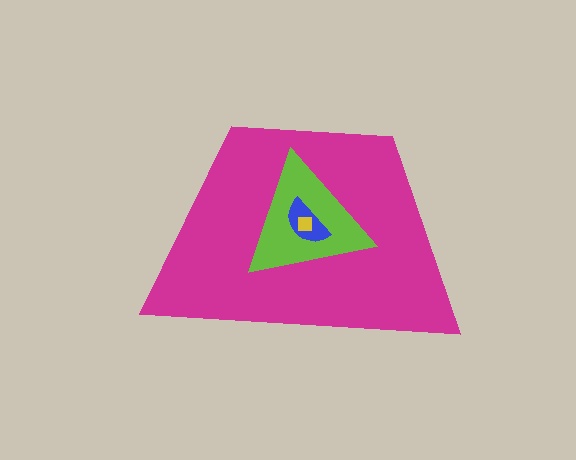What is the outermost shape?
The magenta trapezoid.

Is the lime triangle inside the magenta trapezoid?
Yes.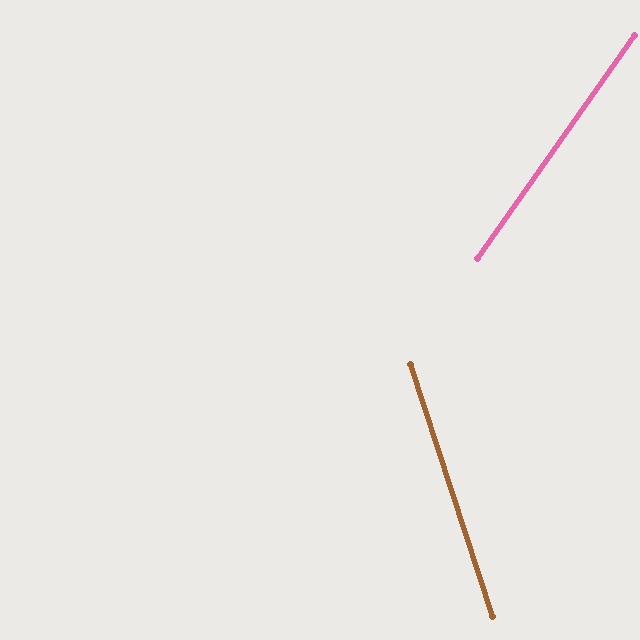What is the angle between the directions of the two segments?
Approximately 53 degrees.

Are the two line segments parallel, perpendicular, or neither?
Neither parallel nor perpendicular — they differ by about 53°.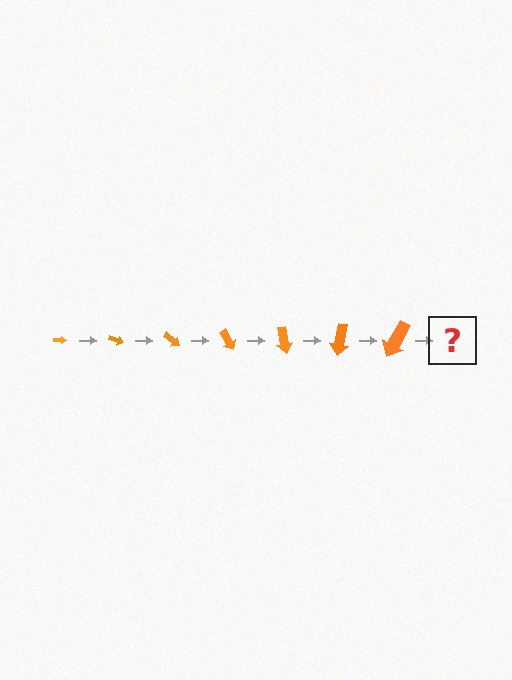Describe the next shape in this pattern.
It should be an arrow, larger than the previous one and rotated 140 degrees from the start.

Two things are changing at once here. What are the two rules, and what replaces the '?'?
The two rules are that the arrow grows larger each step and it rotates 20 degrees each step. The '?' should be an arrow, larger than the previous one and rotated 140 degrees from the start.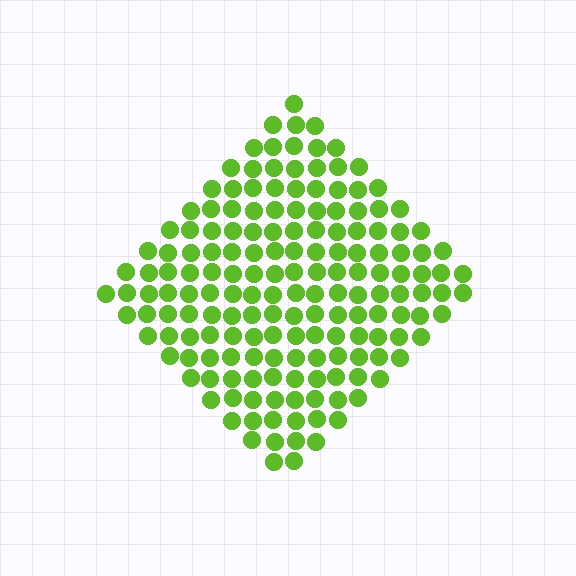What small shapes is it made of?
It is made of small circles.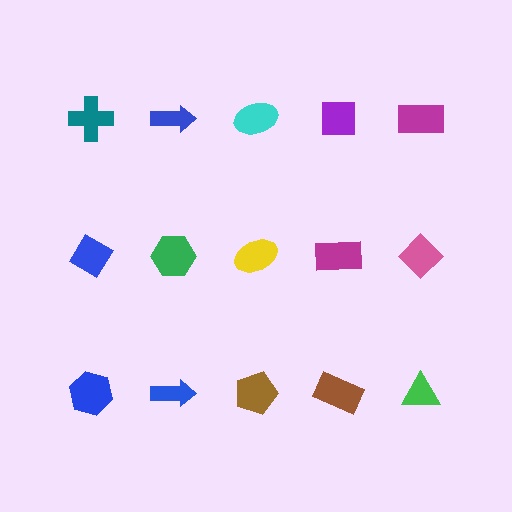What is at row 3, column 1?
A blue hexagon.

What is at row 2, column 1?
A blue diamond.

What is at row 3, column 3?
A brown pentagon.